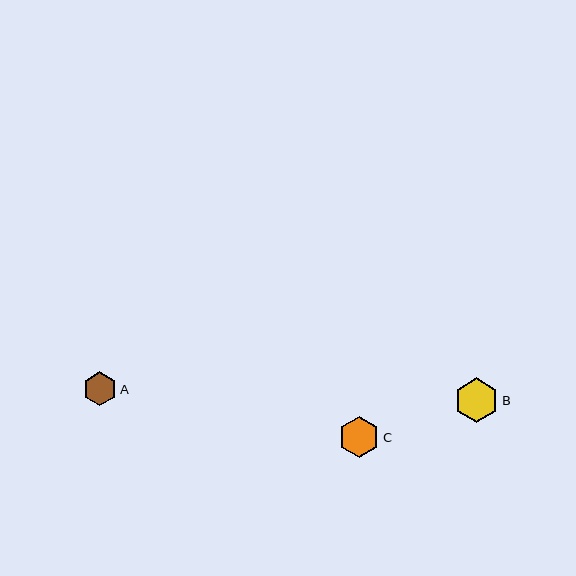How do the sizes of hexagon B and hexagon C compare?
Hexagon B and hexagon C are approximately the same size.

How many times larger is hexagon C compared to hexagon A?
Hexagon C is approximately 1.2 times the size of hexagon A.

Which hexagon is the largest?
Hexagon B is the largest with a size of approximately 45 pixels.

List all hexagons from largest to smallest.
From largest to smallest: B, C, A.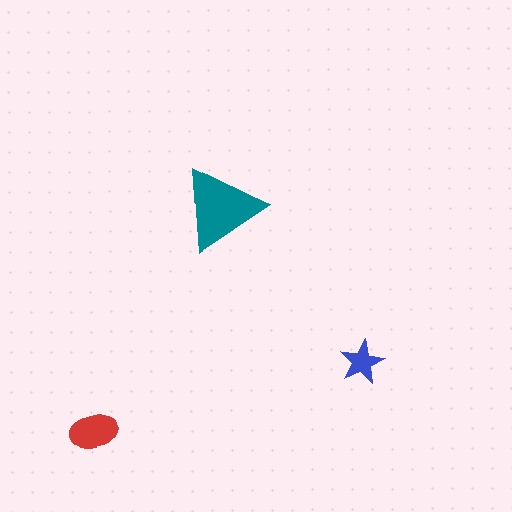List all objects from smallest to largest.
The blue star, the red ellipse, the teal triangle.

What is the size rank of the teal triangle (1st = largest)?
1st.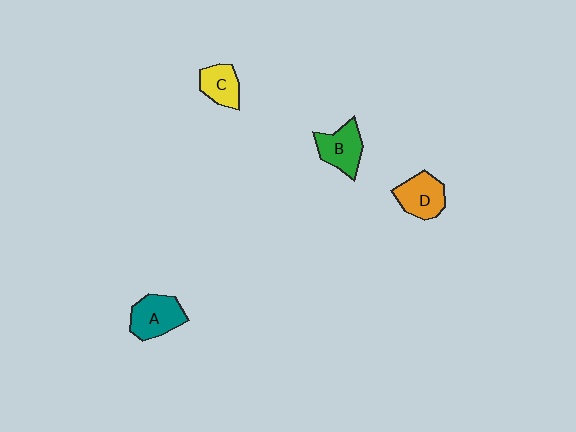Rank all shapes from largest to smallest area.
From largest to smallest: A (teal), D (orange), B (green), C (yellow).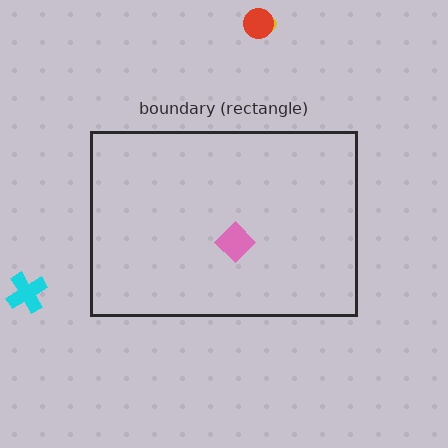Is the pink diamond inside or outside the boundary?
Inside.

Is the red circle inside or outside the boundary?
Outside.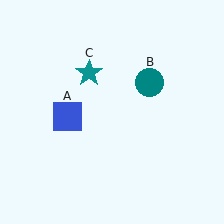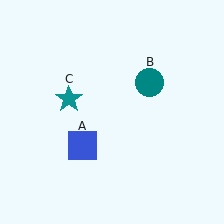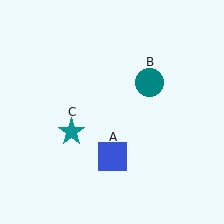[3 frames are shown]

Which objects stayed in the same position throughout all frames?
Teal circle (object B) remained stationary.